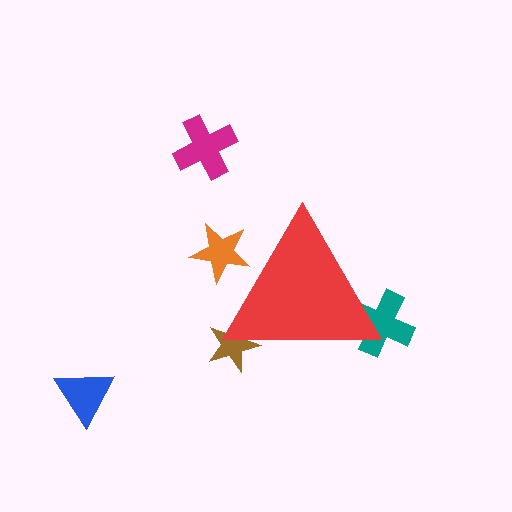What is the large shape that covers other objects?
A red triangle.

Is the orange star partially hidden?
Yes, the orange star is partially hidden behind the red triangle.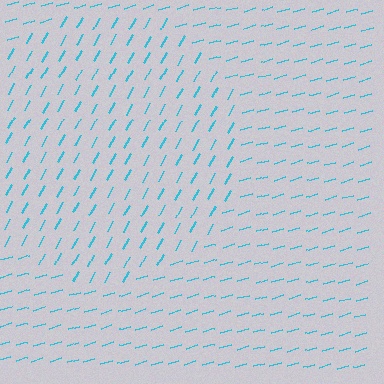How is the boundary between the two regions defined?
The boundary is defined purely by a change in line orientation (approximately 45 degrees difference). All lines are the same color and thickness.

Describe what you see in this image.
The image is filled with small cyan line segments. A circle region in the image has lines oriented differently from the surrounding lines, creating a visible texture boundary.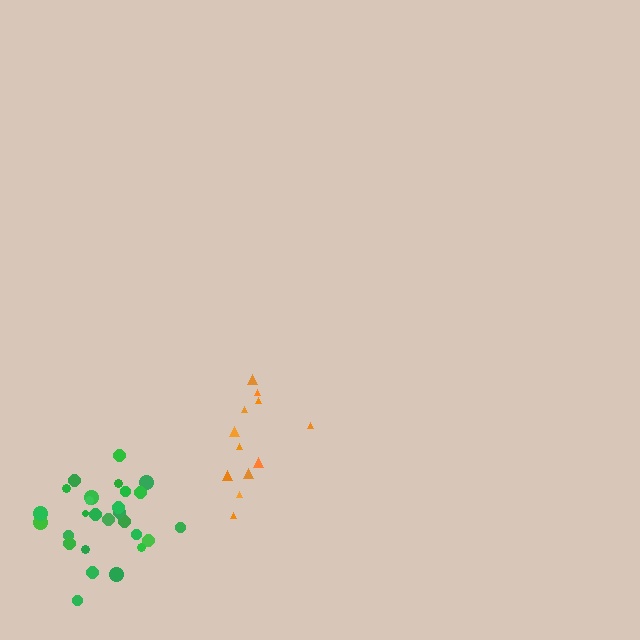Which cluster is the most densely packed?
Orange.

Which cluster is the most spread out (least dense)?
Green.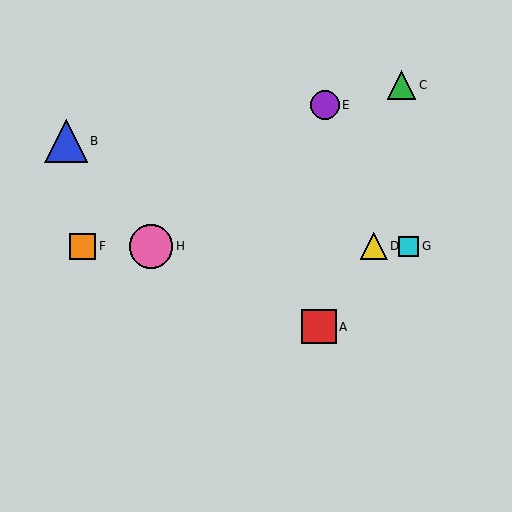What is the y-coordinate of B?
Object B is at y≈141.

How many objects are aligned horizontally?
4 objects (D, F, G, H) are aligned horizontally.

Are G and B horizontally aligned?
No, G is at y≈246 and B is at y≈141.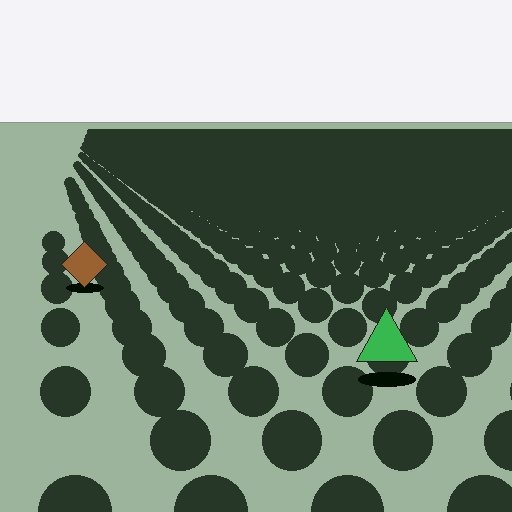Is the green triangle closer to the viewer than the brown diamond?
Yes. The green triangle is closer — you can tell from the texture gradient: the ground texture is coarser near it.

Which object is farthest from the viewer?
The brown diamond is farthest from the viewer. It appears smaller and the ground texture around it is denser.